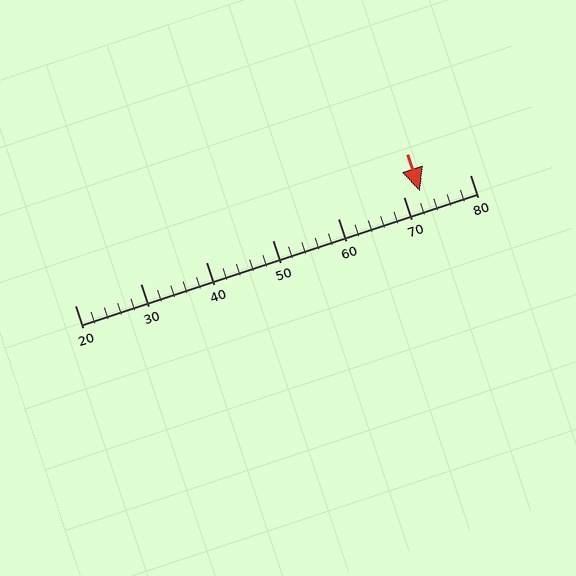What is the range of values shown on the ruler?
The ruler shows values from 20 to 80.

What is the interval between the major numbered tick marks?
The major tick marks are spaced 10 units apart.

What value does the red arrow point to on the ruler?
The red arrow points to approximately 72.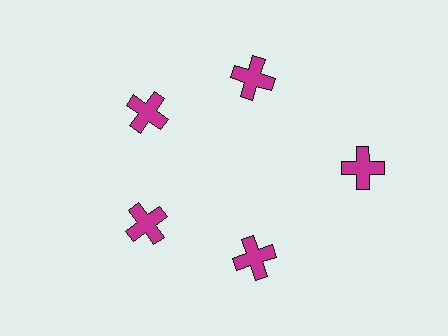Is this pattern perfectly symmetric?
No. The 5 magenta crosses are arranged in a ring, but one element near the 3 o'clock position is pushed outward from the center, breaking the 5-fold rotational symmetry.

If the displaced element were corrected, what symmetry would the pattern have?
It would have 5-fold rotational symmetry — the pattern would map onto itself every 72 degrees.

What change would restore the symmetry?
The symmetry would be restored by moving it inward, back onto the ring so that all 5 crosses sit at equal angles and equal distance from the center.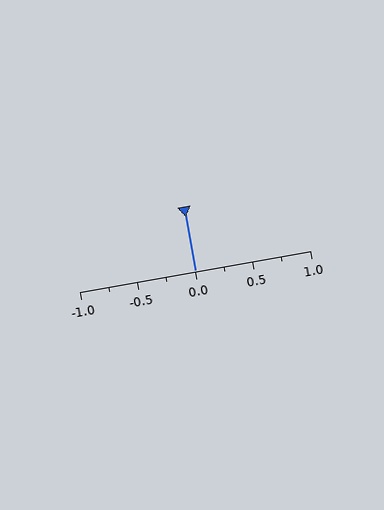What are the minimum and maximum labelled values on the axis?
The axis runs from -1.0 to 1.0.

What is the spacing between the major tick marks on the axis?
The major ticks are spaced 0.5 apart.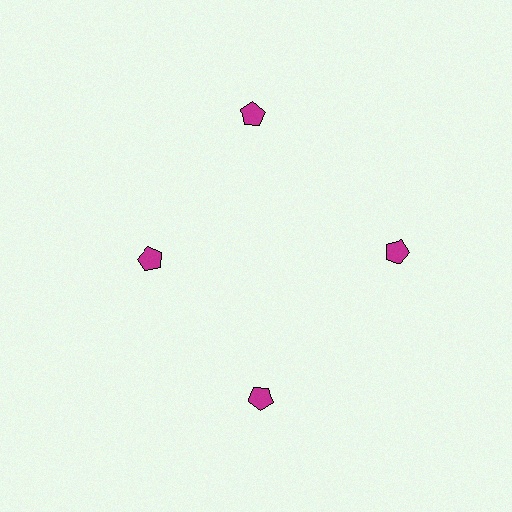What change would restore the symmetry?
The symmetry would be restored by moving it outward, back onto the ring so that all 4 pentagons sit at equal angles and equal distance from the center.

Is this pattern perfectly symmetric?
No. The 4 magenta pentagons are arranged in a ring, but one element near the 9 o'clock position is pulled inward toward the center, breaking the 4-fold rotational symmetry.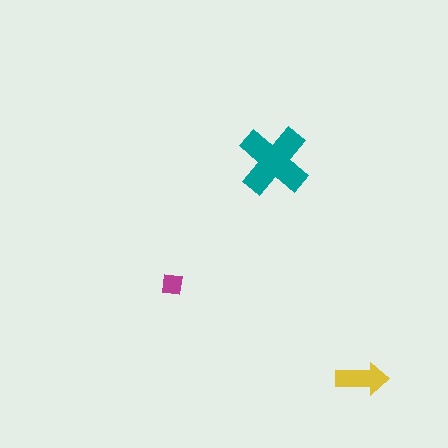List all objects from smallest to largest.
The magenta square, the yellow arrow, the teal cross.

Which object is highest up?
The teal cross is topmost.